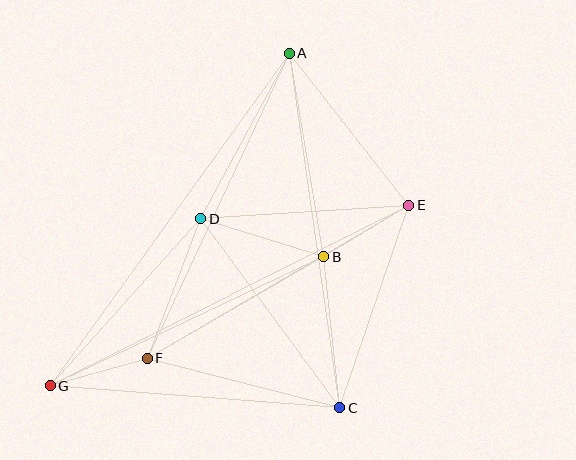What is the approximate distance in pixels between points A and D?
The distance between A and D is approximately 188 pixels.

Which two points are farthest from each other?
Points A and G are farthest from each other.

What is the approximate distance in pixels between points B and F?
The distance between B and F is approximately 203 pixels.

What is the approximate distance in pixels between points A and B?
The distance between A and B is approximately 207 pixels.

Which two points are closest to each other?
Points B and E are closest to each other.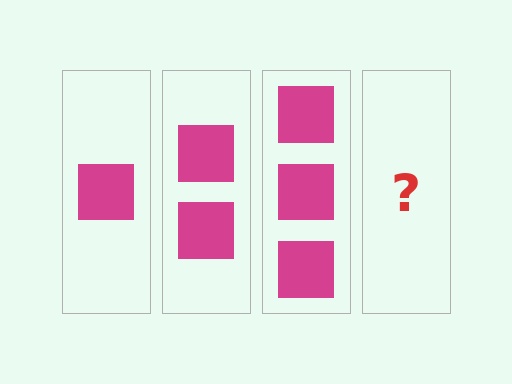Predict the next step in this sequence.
The next step is 4 squares.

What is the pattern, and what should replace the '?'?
The pattern is that each step adds one more square. The '?' should be 4 squares.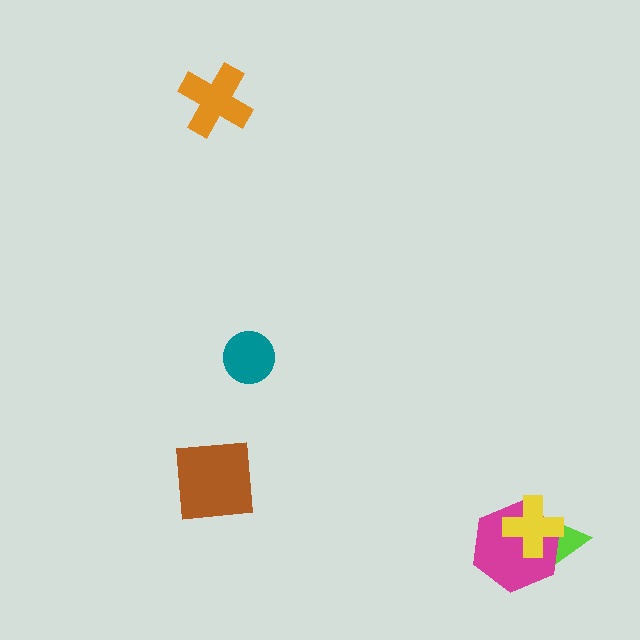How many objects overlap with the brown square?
0 objects overlap with the brown square.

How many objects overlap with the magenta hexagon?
2 objects overlap with the magenta hexagon.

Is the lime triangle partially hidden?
Yes, it is partially covered by another shape.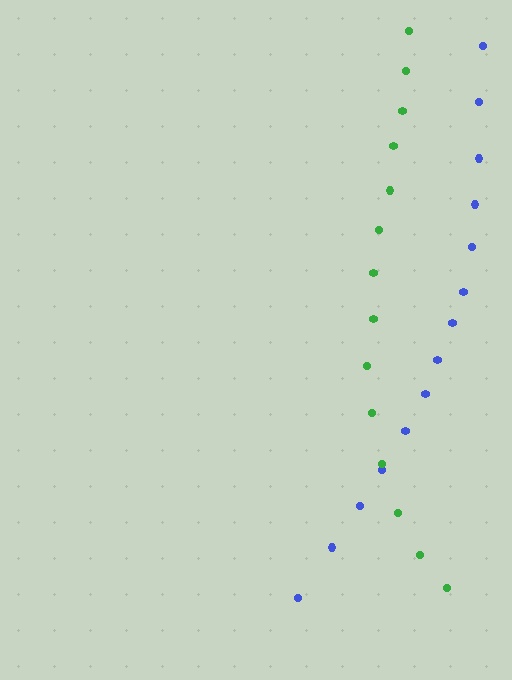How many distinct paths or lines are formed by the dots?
There are 2 distinct paths.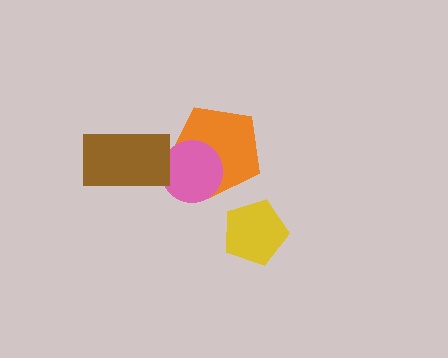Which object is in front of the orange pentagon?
The pink circle is in front of the orange pentagon.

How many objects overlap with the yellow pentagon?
0 objects overlap with the yellow pentagon.